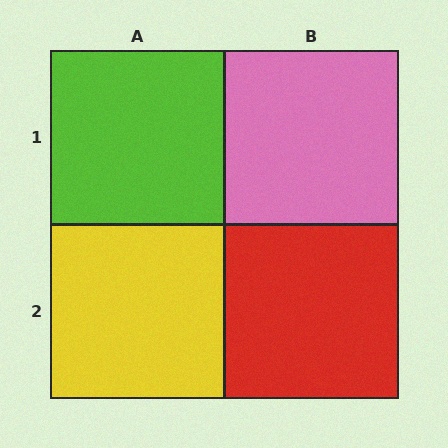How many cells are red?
1 cell is red.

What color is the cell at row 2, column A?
Yellow.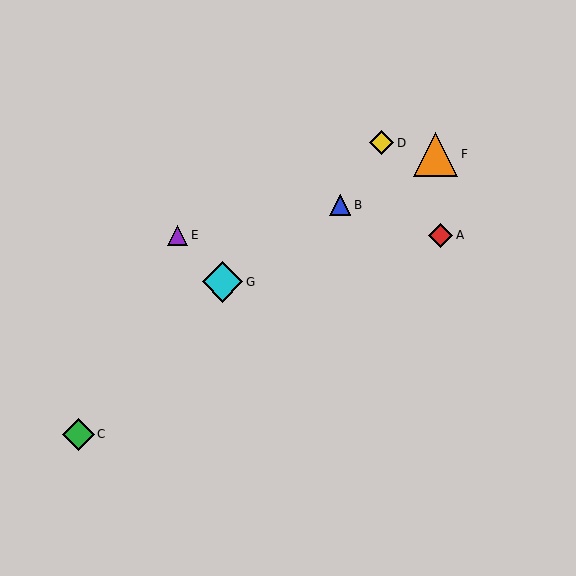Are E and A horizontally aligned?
Yes, both are at y≈235.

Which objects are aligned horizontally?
Objects A, E are aligned horizontally.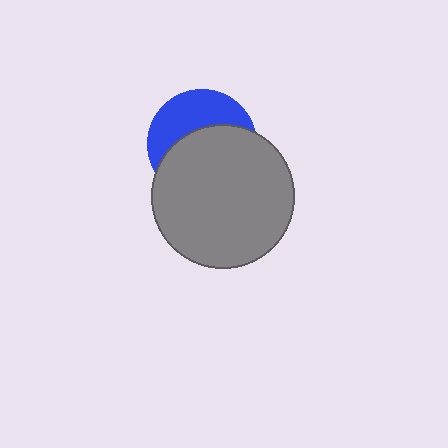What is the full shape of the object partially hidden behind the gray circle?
The partially hidden object is a blue circle.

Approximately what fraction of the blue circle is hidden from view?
Roughly 59% of the blue circle is hidden behind the gray circle.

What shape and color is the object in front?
The object in front is a gray circle.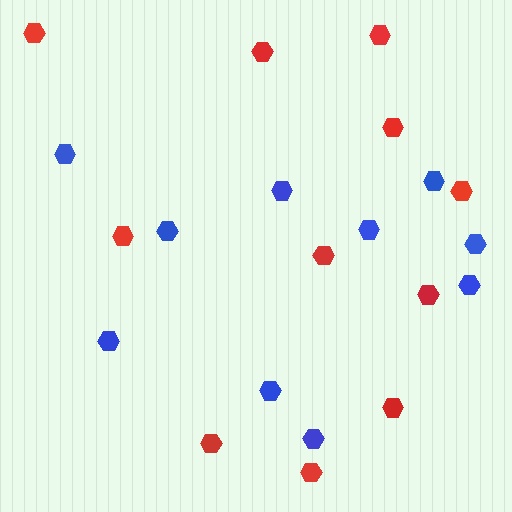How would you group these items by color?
There are 2 groups: one group of blue hexagons (10) and one group of red hexagons (11).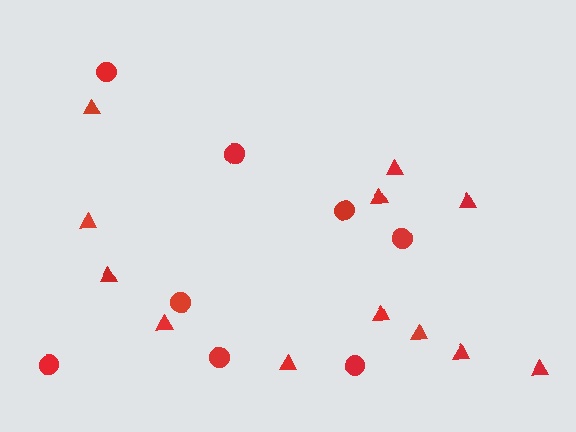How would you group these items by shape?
There are 2 groups: one group of circles (8) and one group of triangles (12).